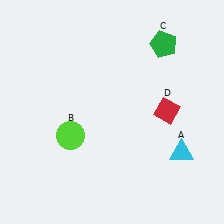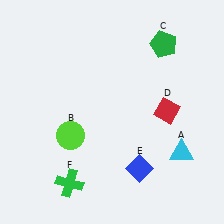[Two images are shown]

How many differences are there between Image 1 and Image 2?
There are 2 differences between the two images.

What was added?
A blue diamond (E), a green cross (F) were added in Image 2.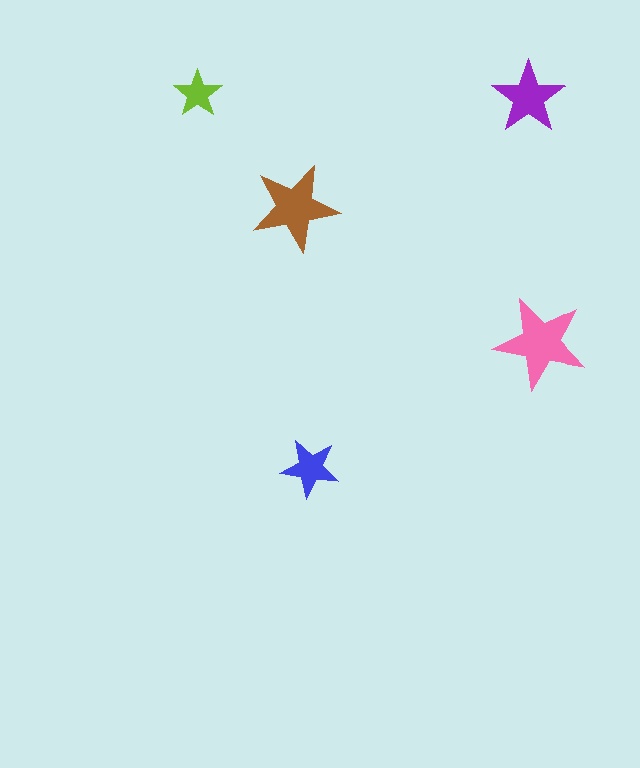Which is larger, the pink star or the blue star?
The pink one.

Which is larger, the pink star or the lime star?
The pink one.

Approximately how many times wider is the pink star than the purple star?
About 1.5 times wider.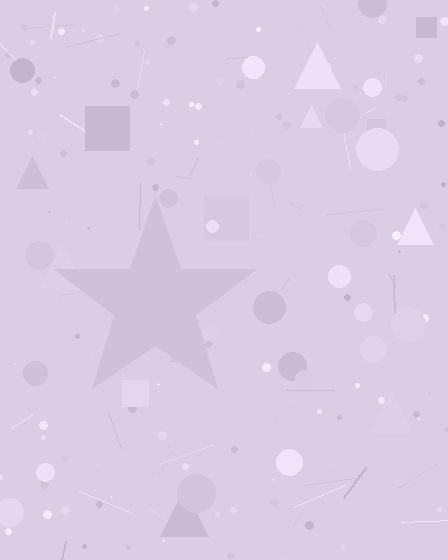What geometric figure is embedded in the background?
A star is embedded in the background.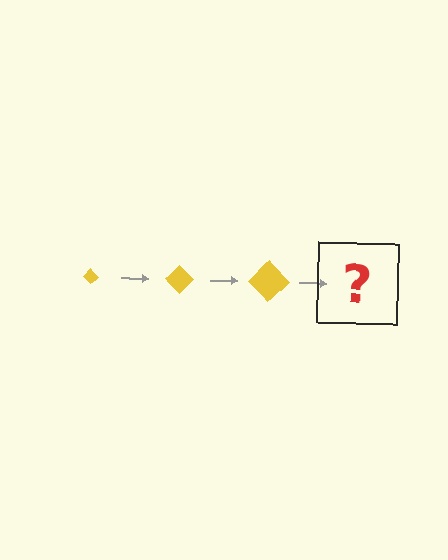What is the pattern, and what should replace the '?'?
The pattern is that the diamond gets progressively larger each step. The '?' should be a yellow diamond, larger than the previous one.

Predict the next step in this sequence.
The next step is a yellow diamond, larger than the previous one.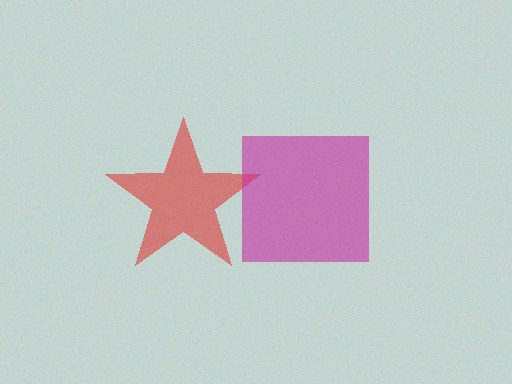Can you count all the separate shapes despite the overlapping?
Yes, there are 2 separate shapes.